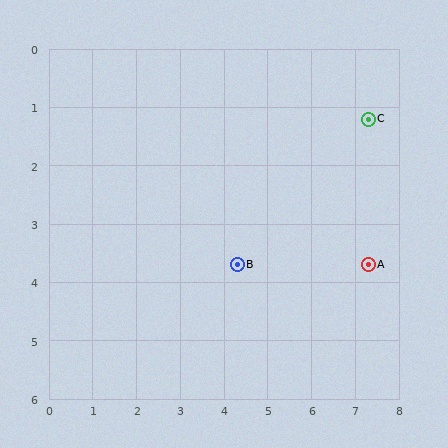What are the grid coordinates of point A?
Point A is at approximately (7.3, 3.7).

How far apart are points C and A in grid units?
Points C and A are about 2.5 grid units apart.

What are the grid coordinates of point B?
Point B is at approximately (4.3, 3.7).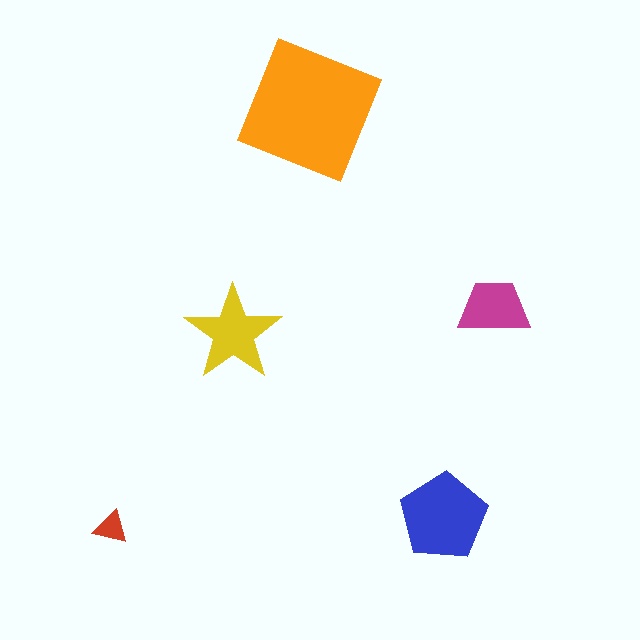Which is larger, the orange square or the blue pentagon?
The orange square.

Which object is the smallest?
The red triangle.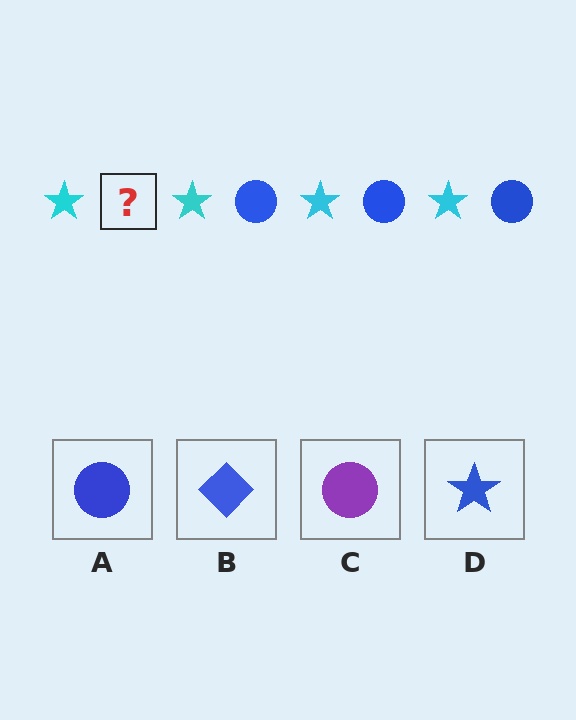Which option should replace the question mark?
Option A.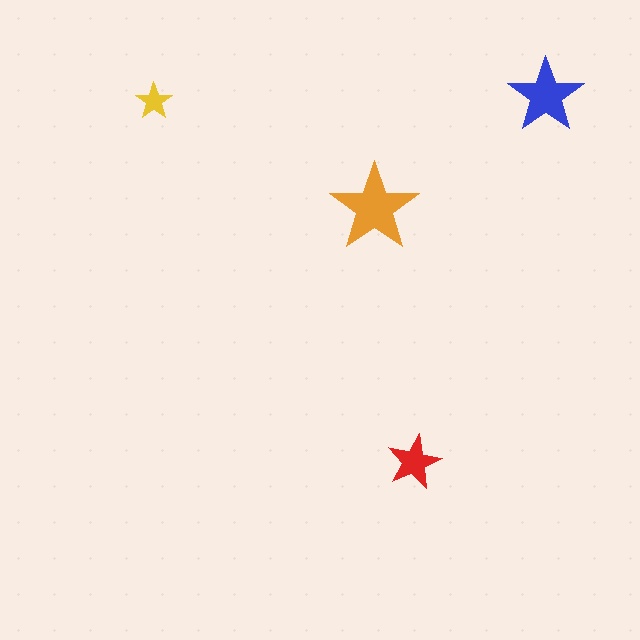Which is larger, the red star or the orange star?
The orange one.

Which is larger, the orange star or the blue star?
The orange one.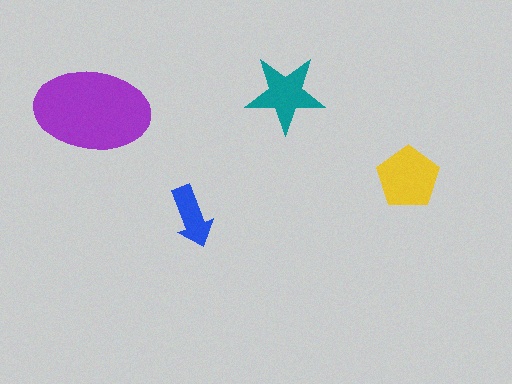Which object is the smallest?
The blue arrow.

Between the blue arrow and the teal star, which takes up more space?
The teal star.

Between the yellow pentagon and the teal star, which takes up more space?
The yellow pentagon.